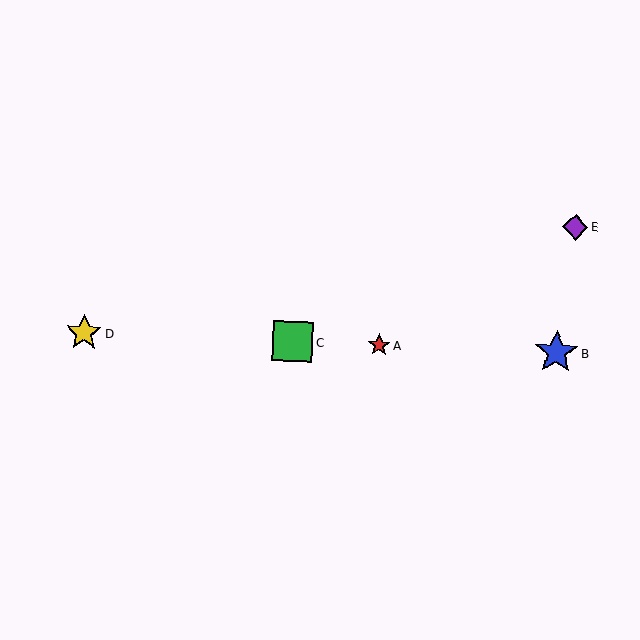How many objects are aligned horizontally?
4 objects (A, B, C, D) are aligned horizontally.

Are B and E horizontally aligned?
No, B is at y≈352 and E is at y≈227.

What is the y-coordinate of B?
Object B is at y≈352.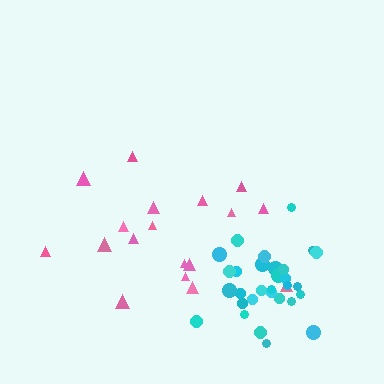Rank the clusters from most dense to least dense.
cyan, pink.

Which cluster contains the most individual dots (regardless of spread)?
Cyan (31).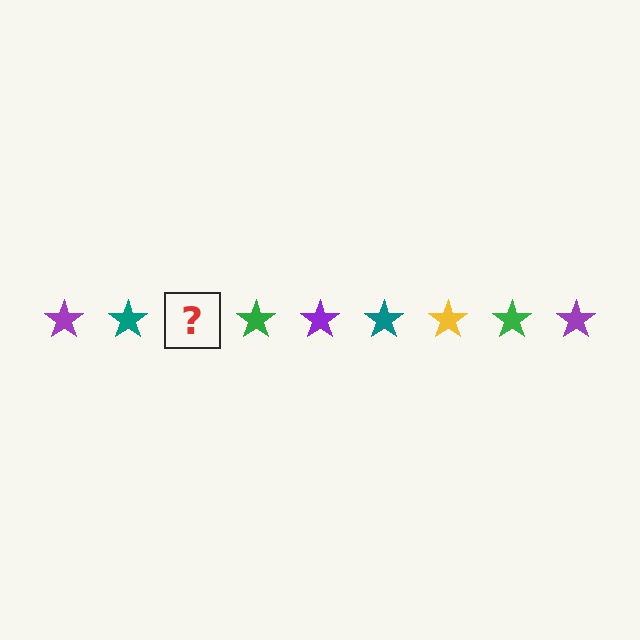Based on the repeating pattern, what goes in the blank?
The blank should be a yellow star.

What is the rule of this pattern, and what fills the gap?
The rule is that the pattern cycles through purple, teal, yellow, green stars. The gap should be filled with a yellow star.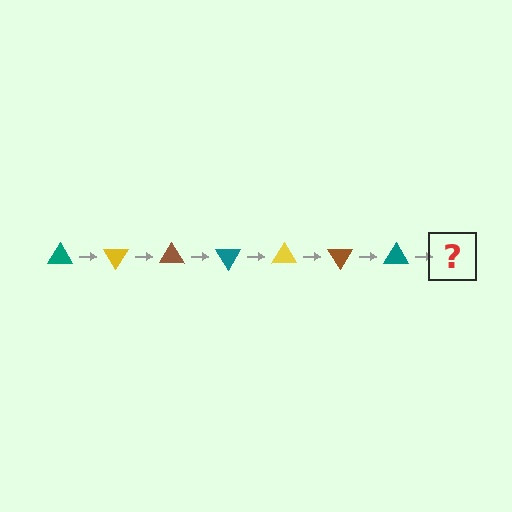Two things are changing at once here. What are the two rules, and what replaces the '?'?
The two rules are that it rotates 60 degrees each step and the color cycles through teal, yellow, and brown. The '?' should be a yellow triangle, rotated 420 degrees from the start.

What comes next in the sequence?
The next element should be a yellow triangle, rotated 420 degrees from the start.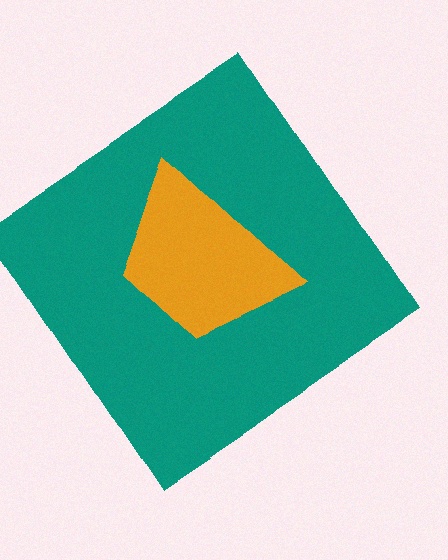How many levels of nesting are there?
2.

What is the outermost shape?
The teal diamond.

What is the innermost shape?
The orange trapezoid.